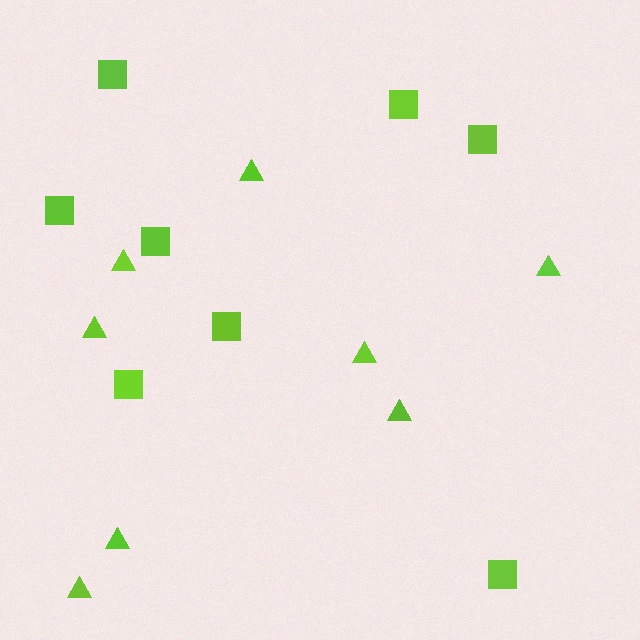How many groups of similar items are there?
There are 2 groups: one group of squares (8) and one group of triangles (8).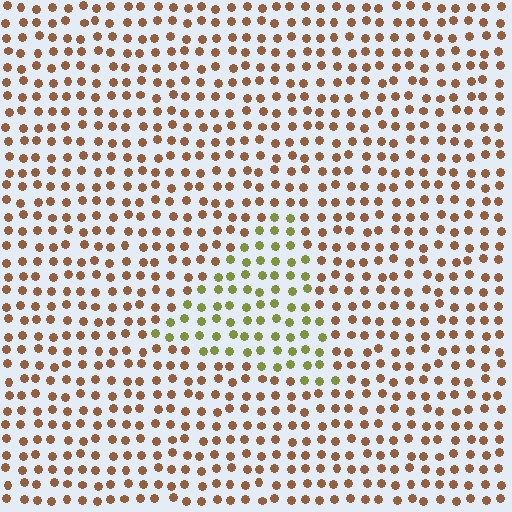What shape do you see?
I see a triangle.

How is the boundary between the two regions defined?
The boundary is defined purely by a slight shift in hue (about 50 degrees). Spacing, size, and orientation are identical on both sides.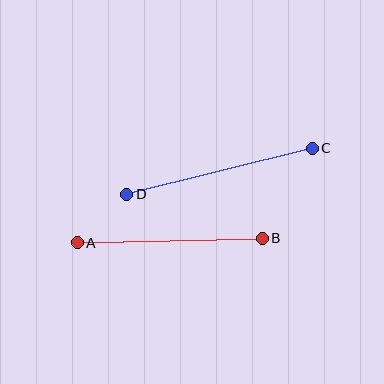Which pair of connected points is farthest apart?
Points C and D are farthest apart.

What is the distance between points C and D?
The distance is approximately 191 pixels.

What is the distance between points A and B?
The distance is approximately 185 pixels.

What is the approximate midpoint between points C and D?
The midpoint is at approximately (220, 171) pixels.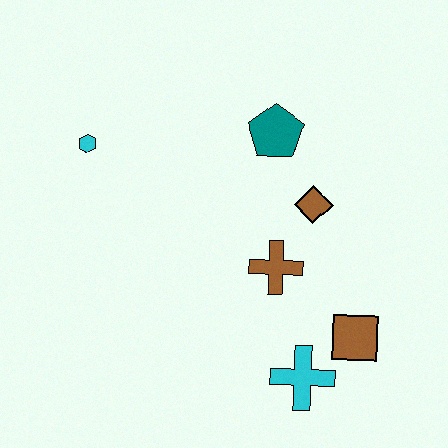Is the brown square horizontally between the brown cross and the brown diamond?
No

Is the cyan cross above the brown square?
No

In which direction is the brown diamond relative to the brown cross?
The brown diamond is above the brown cross.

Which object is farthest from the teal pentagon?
The cyan cross is farthest from the teal pentagon.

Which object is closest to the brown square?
The cyan cross is closest to the brown square.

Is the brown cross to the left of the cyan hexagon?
No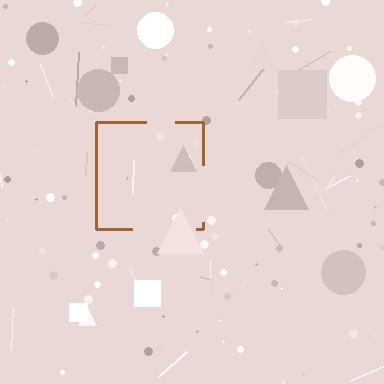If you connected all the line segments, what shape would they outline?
They would outline a square.